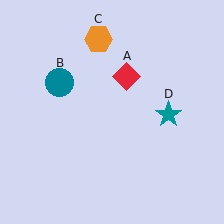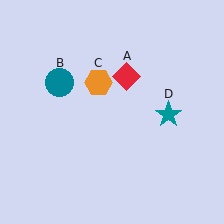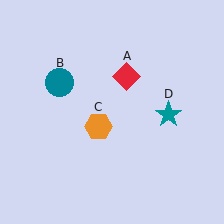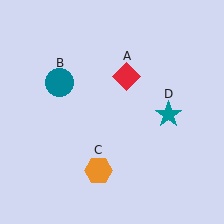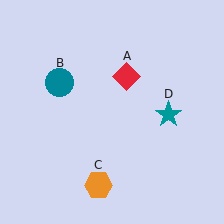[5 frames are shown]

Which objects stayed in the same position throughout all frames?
Red diamond (object A) and teal circle (object B) and teal star (object D) remained stationary.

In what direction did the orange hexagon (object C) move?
The orange hexagon (object C) moved down.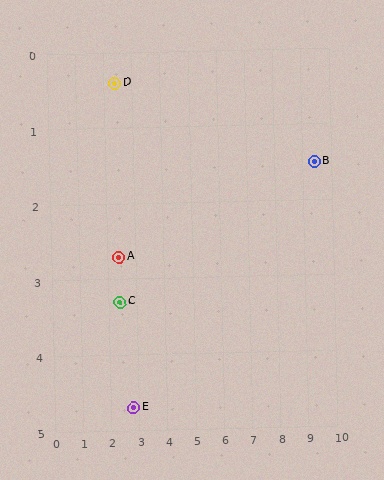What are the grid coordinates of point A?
Point A is at approximately (2.4, 2.7).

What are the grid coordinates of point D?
Point D is at approximately (2.4, 0.4).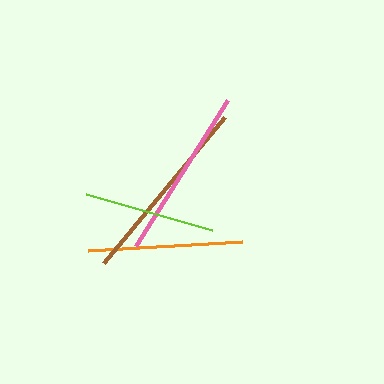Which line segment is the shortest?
The lime line is the shortest at approximately 131 pixels.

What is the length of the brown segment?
The brown segment is approximately 189 pixels long.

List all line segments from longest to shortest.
From longest to shortest: brown, pink, orange, lime.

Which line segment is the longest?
The brown line is the longest at approximately 189 pixels.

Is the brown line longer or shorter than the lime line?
The brown line is longer than the lime line.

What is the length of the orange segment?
The orange segment is approximately 155 pixels long.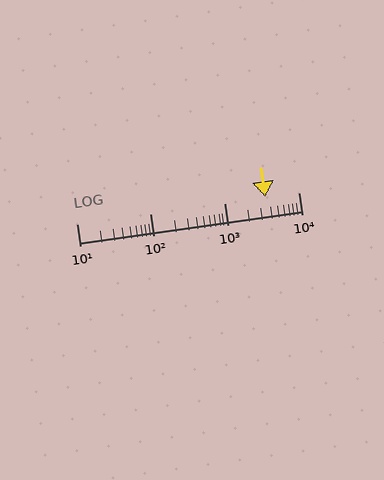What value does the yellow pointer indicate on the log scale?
The pointer indicates approximately 3600.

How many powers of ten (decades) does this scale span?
The scale spans 3 decades, from 10 to 10000.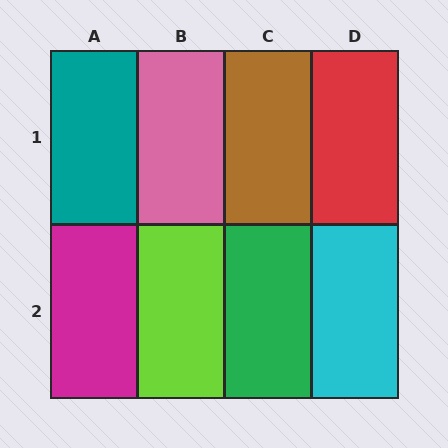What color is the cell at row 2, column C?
Green.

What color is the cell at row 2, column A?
Magenta.